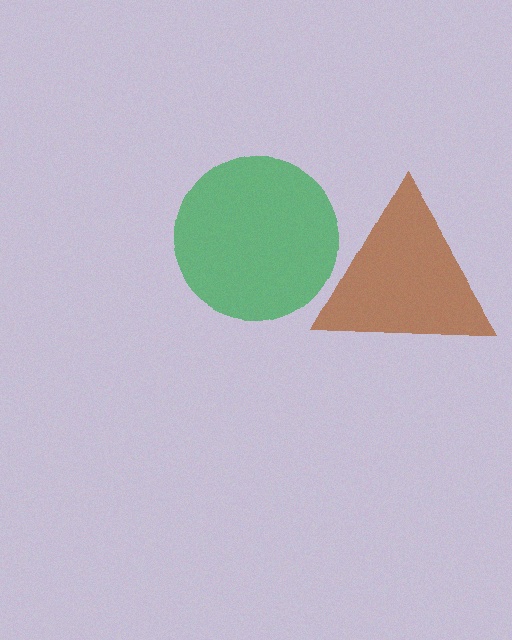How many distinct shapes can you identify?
There are 2 distinct shapes: a brown triangle, a green circle.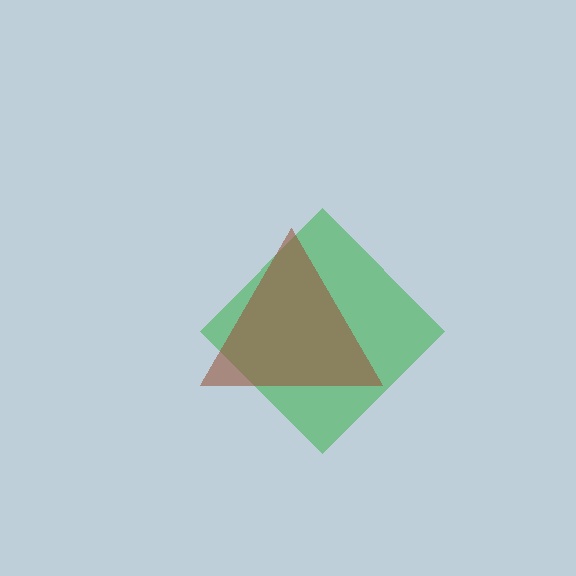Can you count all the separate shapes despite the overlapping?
Yes, there are 2 separate shapes.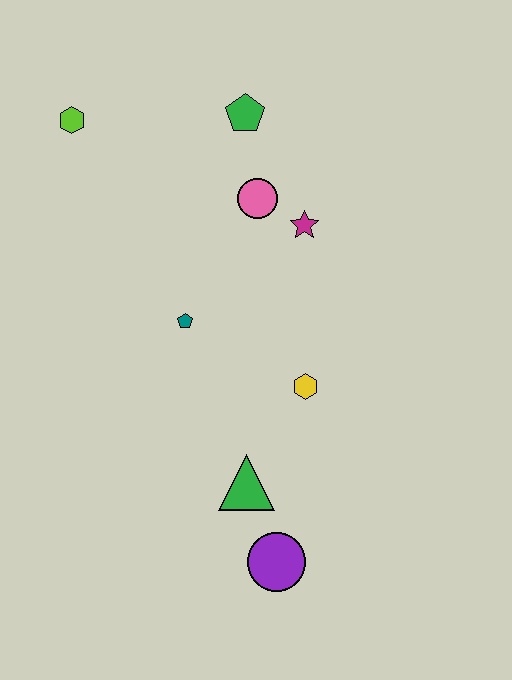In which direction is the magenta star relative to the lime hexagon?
The magenta star is to the right of the lime hexagon.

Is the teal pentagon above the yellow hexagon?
Yes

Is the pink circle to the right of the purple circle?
No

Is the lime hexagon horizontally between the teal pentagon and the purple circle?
No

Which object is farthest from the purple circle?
The lime hexagon is farthest from the purple circle.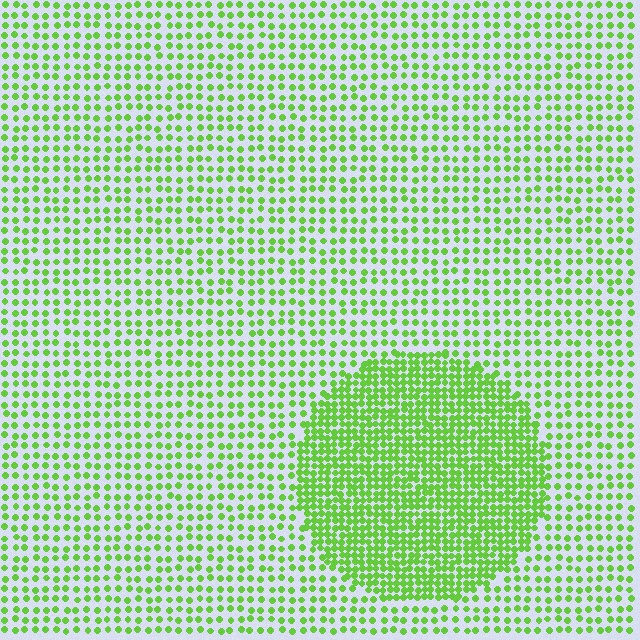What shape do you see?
I see a circle.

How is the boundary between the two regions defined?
The boundary is defined by a change in element density (approximately 2.2x ratio). All elements are the same color, size, and shape.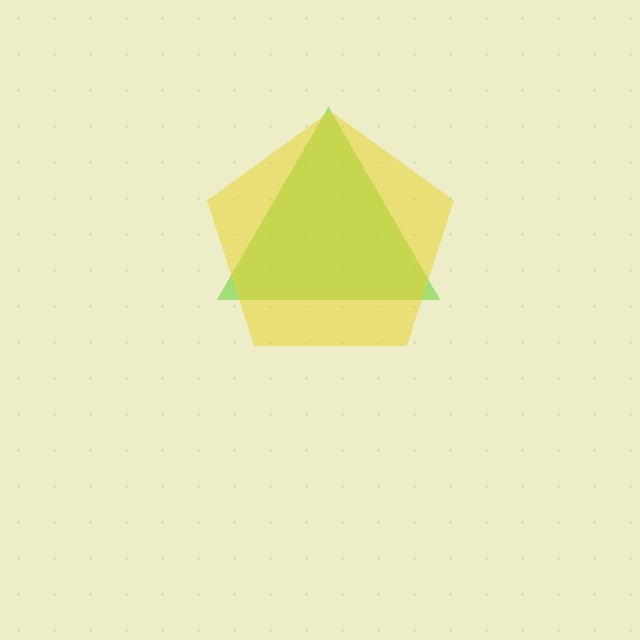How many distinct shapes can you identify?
There are 2 distinct shapes: a lime triangle, a yellow pentagon.